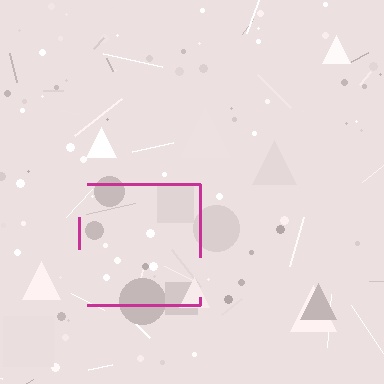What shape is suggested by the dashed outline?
The dashed outline suggests a square.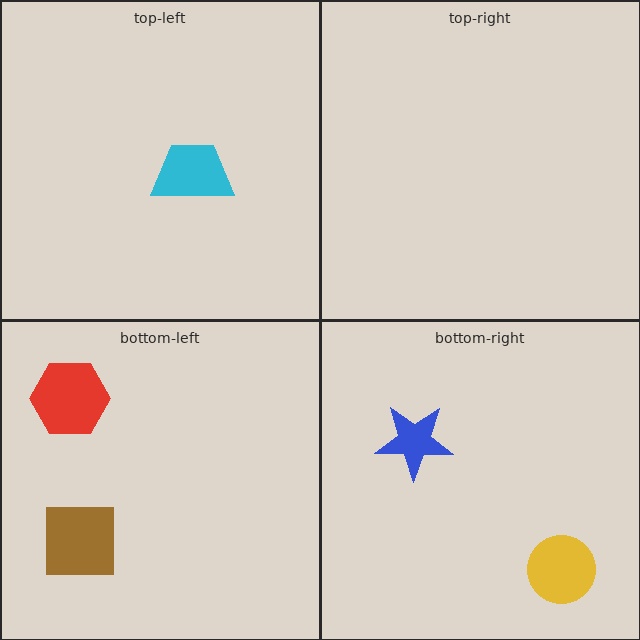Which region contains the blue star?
The bottom-right region.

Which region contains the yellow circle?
The bottom-right region.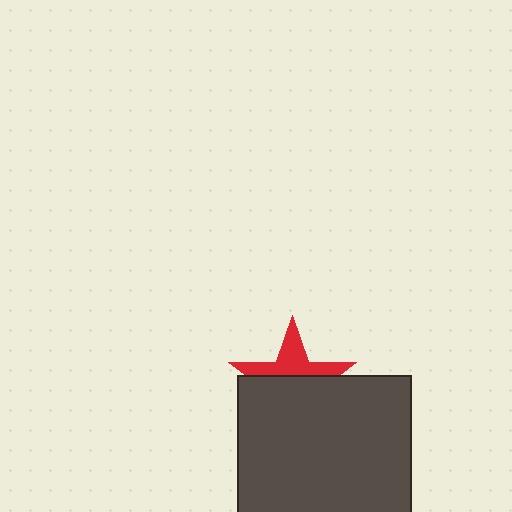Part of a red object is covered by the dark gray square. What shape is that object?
It is a star.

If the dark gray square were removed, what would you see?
You would see the complete red star.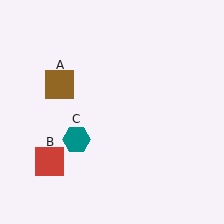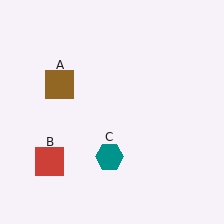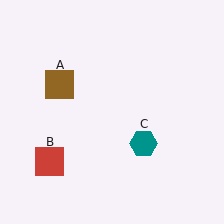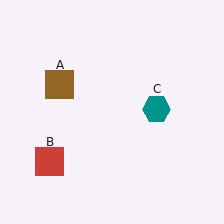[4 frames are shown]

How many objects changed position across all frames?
1 object changed position: teal hexagon (object C).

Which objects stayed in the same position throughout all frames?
Brown square (object A) and red square (object B) remained stationary.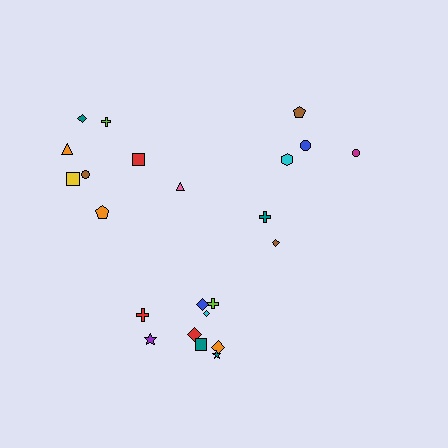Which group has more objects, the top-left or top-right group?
The top-left group.